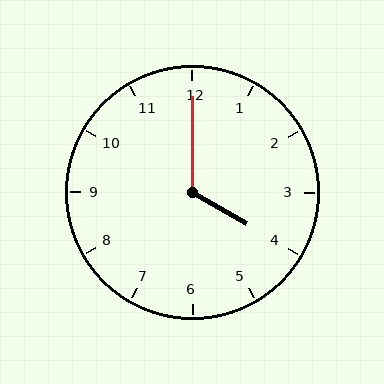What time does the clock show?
4:00.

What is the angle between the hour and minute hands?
Approximately 120 degrees.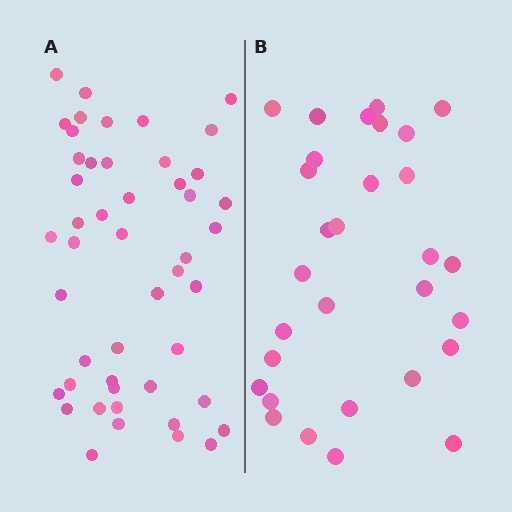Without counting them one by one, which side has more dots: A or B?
Region A (the left region) has more dots.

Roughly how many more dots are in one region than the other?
Region A has approximately 20 more dots than region B.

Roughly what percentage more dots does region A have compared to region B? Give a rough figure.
About 60% more.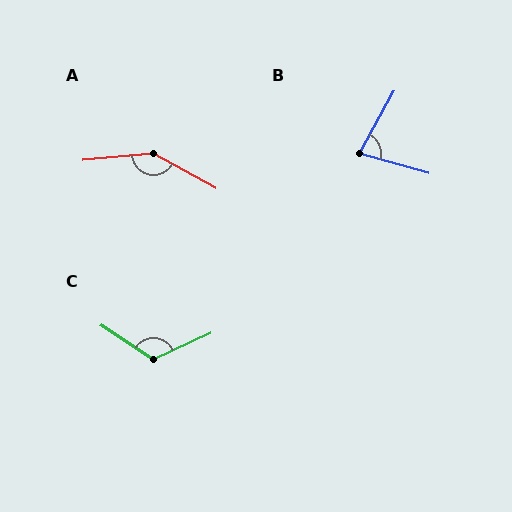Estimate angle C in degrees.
Approximately 121 degrees.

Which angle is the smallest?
B, at approximately 77 degrees.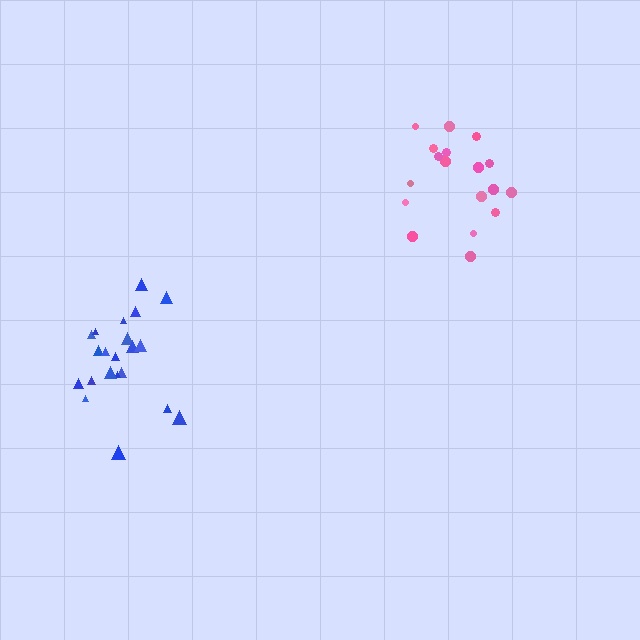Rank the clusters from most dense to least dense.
pink, blue.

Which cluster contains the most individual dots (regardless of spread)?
Blue (21).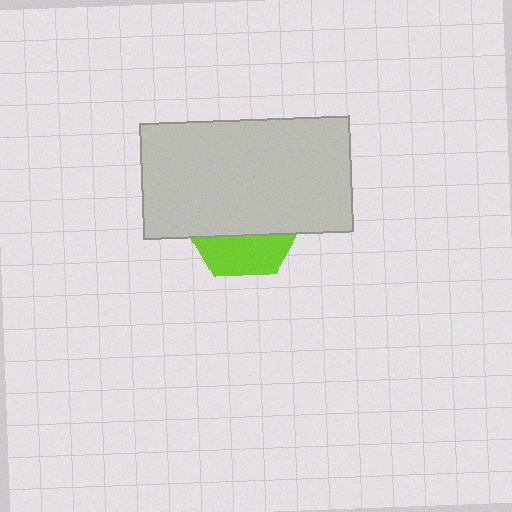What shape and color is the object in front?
The object in front is a light gray rectangle.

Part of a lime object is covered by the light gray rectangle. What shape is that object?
It is a hexagon.